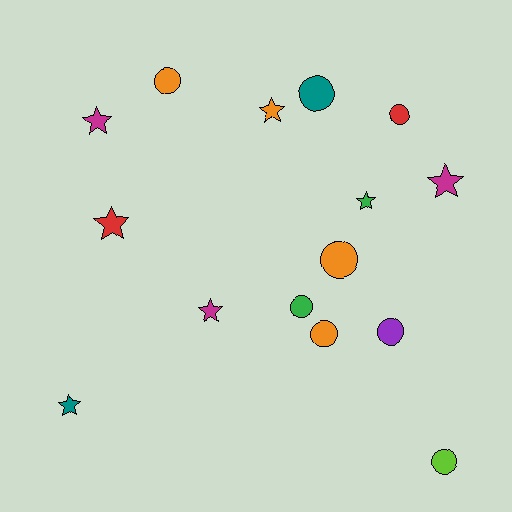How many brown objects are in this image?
There are no brown objects.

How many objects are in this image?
There are 15 objects.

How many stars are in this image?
There are 7 stars.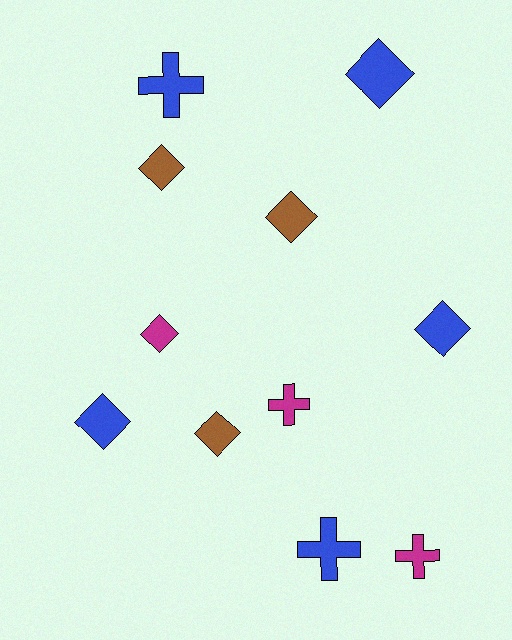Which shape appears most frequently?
Diamond, with 7 objects.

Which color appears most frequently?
Blue, with 5 objects.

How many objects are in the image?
There are 11 objects.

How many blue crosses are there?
There are 2 blue crosses.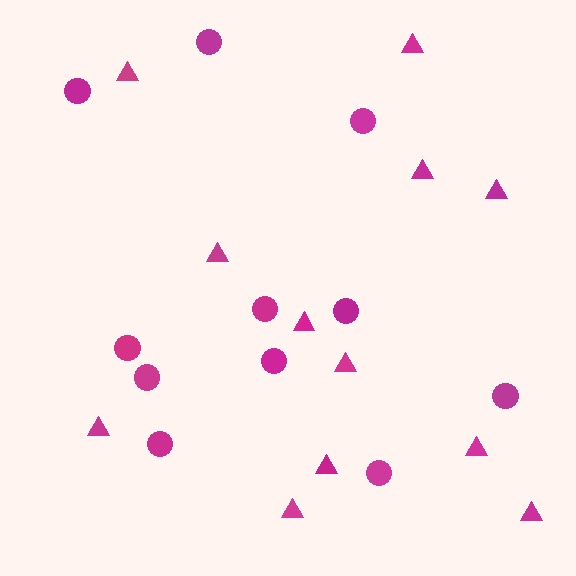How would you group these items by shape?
There are 2 groups: one group of triangles (12) and one group of circles (11).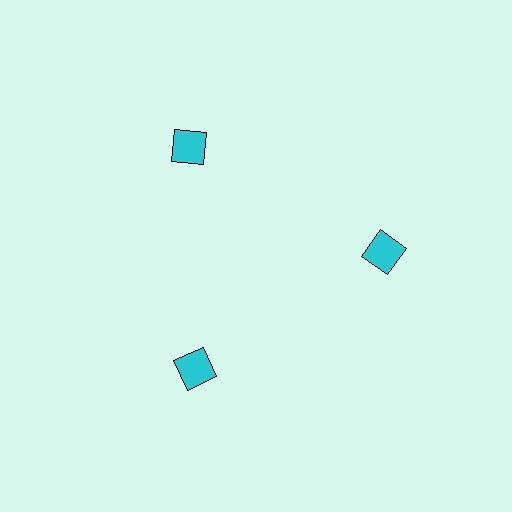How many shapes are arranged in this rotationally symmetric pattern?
There are 3 shapes, arranged in 3 groups of 1.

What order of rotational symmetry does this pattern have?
This pattern has 3-fold rotational symmetry.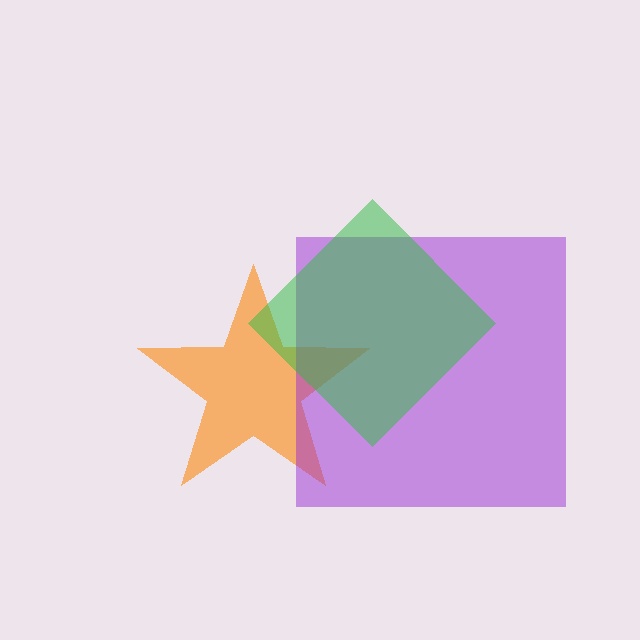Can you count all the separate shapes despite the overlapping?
Yes, there are 3 separate shapes.